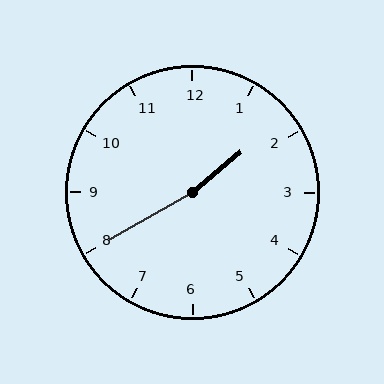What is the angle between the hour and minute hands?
Approximately 170 degrees.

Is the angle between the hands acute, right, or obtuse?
It is obtuse.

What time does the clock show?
1:40.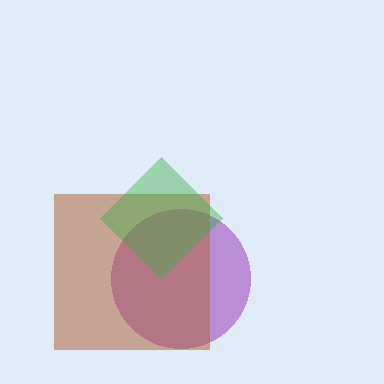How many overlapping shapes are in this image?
There are 3 overlapping shapes in the image.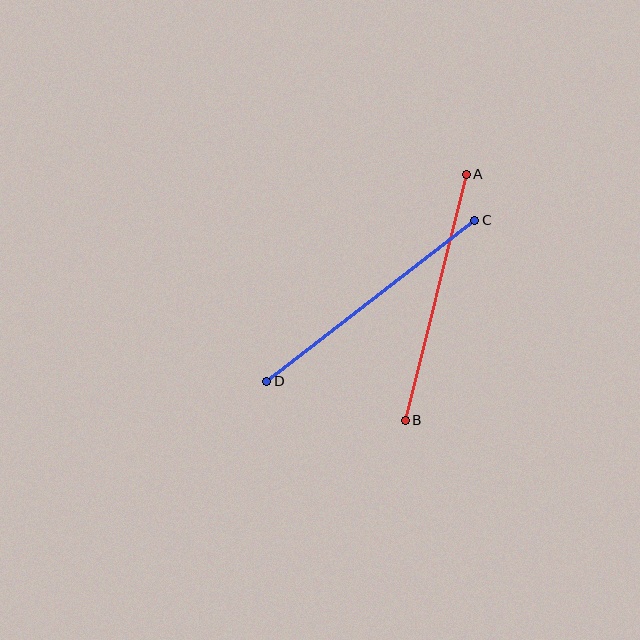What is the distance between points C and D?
The distance is approximately 263 pixels.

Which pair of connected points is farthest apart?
Points C and D are farthest apart.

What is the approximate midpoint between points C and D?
The midpoint is at approximately (371, 301) pixels.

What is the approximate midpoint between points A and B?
The midpoint is at approximately (436, 297) pixels.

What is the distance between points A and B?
The distance is approximately 253 pixels.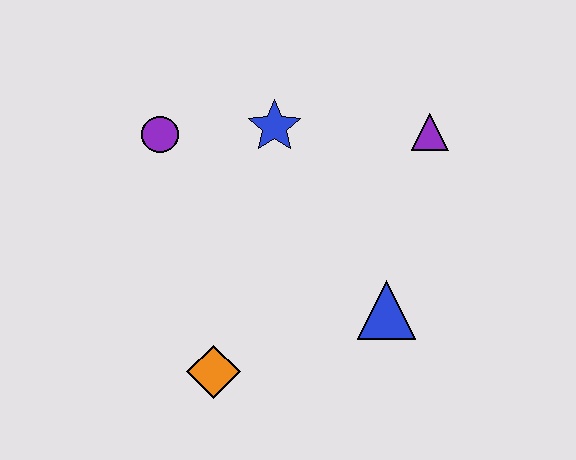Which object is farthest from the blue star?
The orange diamond is farthest from the blue star.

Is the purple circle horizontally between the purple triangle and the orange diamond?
No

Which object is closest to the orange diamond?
The blue triangle is closest to the orange diamond.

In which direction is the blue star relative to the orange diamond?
The blue star is above the orange diamond.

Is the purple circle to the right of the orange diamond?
No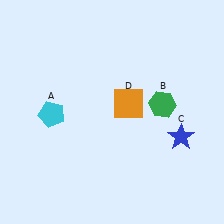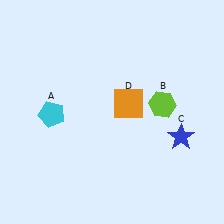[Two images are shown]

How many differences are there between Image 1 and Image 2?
There is 1 difference between the two images.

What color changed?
The hexagon (B) changed from green in Image 1 to lime in Image 2.